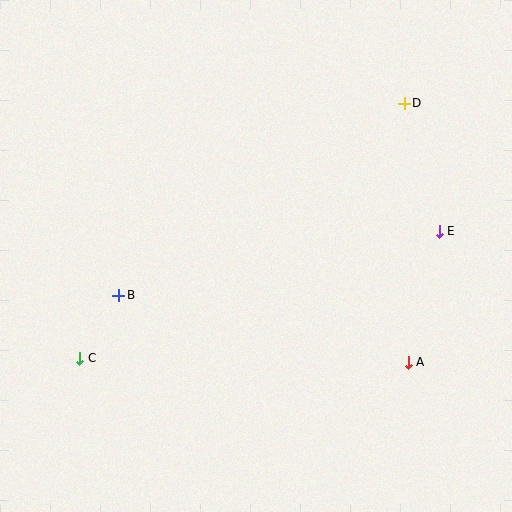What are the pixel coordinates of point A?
Point A is at (408, 362).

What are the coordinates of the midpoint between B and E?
The midpoint between B and E is at (279, 263).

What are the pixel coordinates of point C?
Point C is at (80, 358).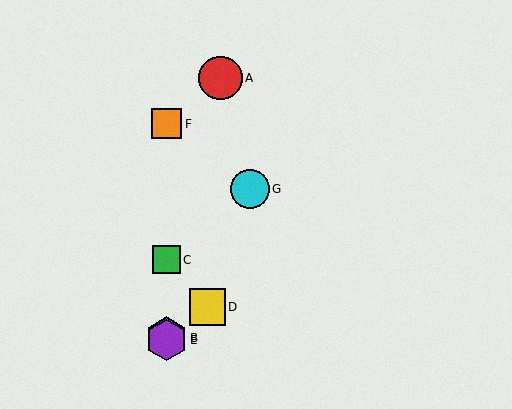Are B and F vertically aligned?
Yes, both are at x≈166.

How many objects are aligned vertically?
4 objects (B, C, E, F) are aligned vertically.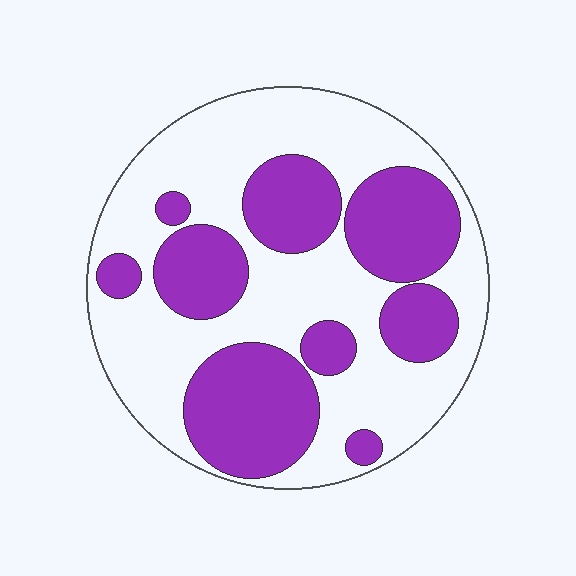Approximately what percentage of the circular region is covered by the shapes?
Approximately 40%.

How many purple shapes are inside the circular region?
9.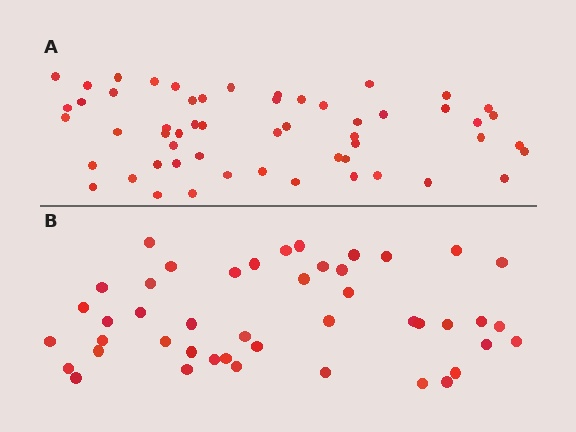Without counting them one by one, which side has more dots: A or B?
Region A (the top region) has more dots.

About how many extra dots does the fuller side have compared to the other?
Region A has roughly 10 or so more dots than region B.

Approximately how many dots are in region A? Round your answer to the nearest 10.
About 60 dots. (The exact count is 55, which rounds to 60.)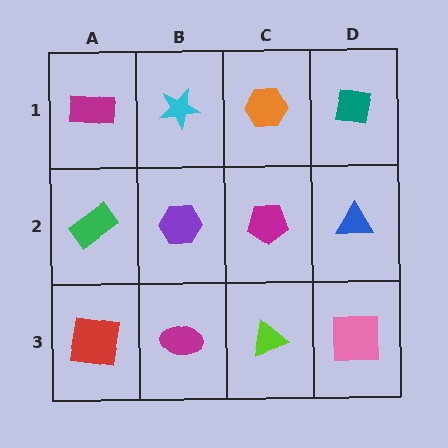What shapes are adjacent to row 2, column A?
A magenta rectangle (row 1, column A), a red square (row 3, column A), a purple hexagon (row 2, column B).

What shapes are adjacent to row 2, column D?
A teal square (row 1, column D), a pink square (row 3, column D), a magenta pentagon (row 2, column C).